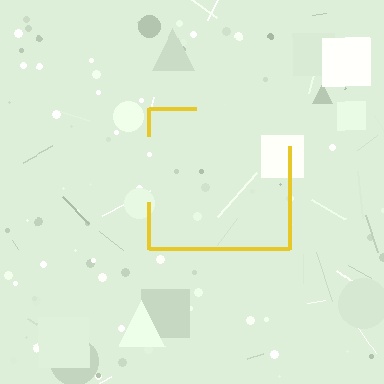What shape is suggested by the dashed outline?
The dashed outline suggests a square.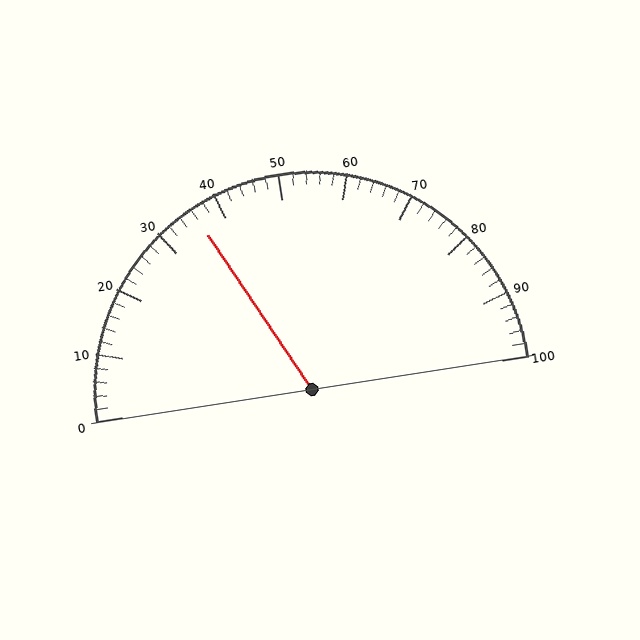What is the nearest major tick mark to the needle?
The nearest major tick mark is 40.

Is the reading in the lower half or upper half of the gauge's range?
The reading is in the lower half of the range (0 to 100).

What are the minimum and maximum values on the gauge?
The gauge ranges from 0 to 100.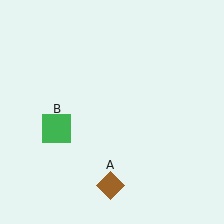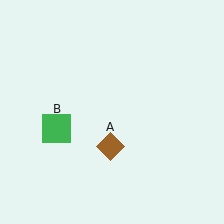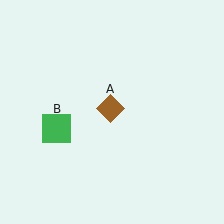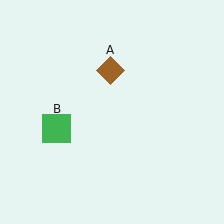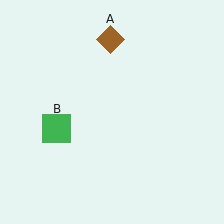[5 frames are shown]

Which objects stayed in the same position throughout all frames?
Green square (object B) remained stationary.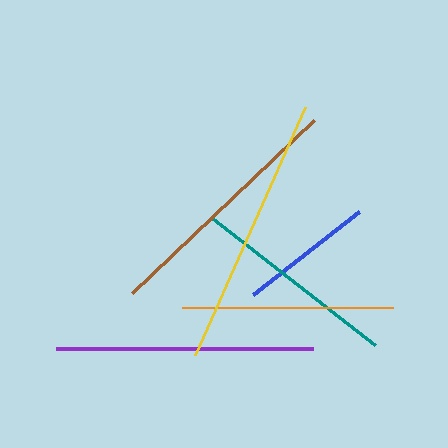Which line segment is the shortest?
The blue line is the shortest at approximately 135 pixels.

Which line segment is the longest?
The yellow line is the longest at approximately 271 pixels.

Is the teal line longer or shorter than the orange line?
The orange line is longer than the teal line.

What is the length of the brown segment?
The brown segment is approximately 251 pixels long.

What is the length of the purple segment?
The purple segment is approximately 257 pixels long.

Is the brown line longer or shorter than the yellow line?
The yellow line is longer than the brown line.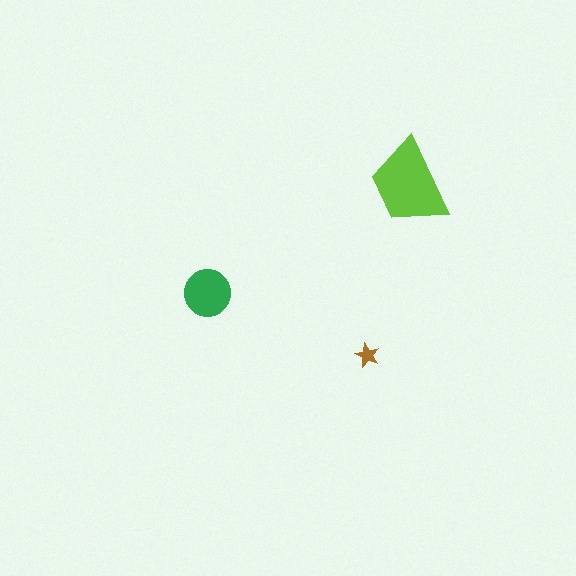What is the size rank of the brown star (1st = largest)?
3rd.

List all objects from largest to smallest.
The lime trapezoid, the green circle, the brown star.